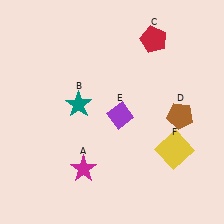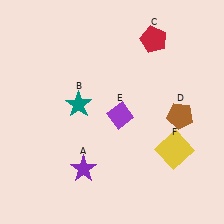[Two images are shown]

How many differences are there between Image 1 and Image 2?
There is 1 difference between the two images.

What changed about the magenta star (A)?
In Image 1, A is magenta. In Image 2, it changed to purple.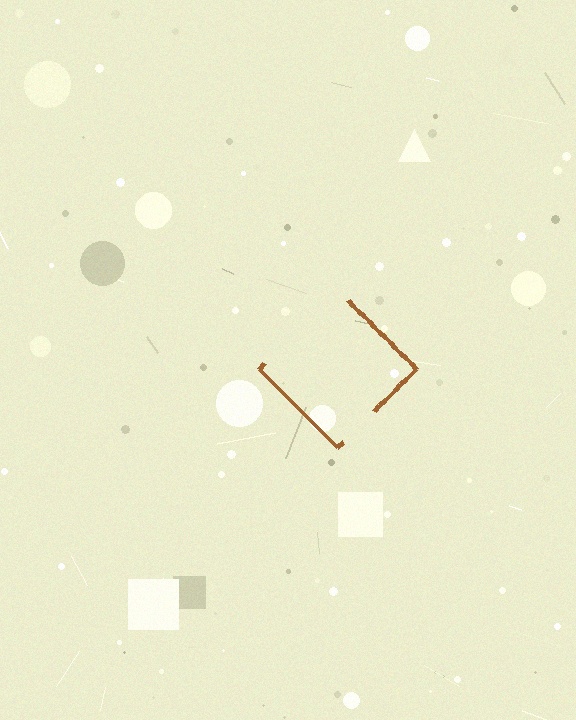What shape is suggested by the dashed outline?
The dashed outline suggests a diamond.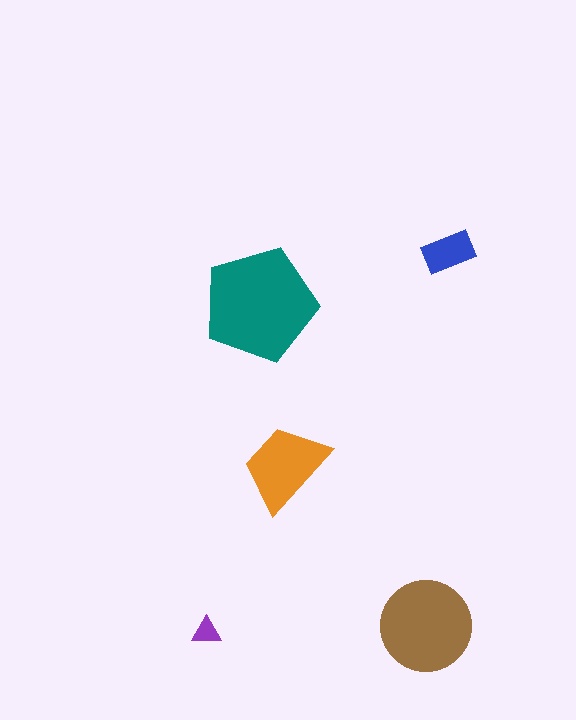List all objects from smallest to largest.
The purple triangle, the blue rectangle, the orange trapezoid, the brown circle, the teal pentagon.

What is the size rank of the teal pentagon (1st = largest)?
1st.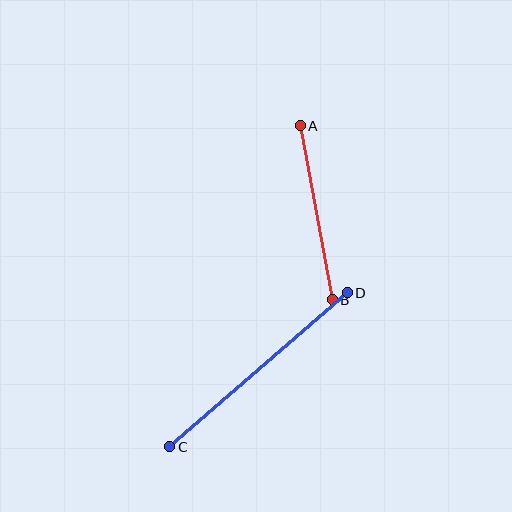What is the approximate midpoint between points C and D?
The midpoint is at approximately (259, 370) pixels.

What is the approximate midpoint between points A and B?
The midpoint is at approximately (316, 213) pixels.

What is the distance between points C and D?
The distance is approximately 235 pixels.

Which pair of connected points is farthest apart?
Points C and D are farthest apart.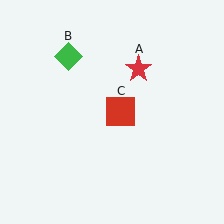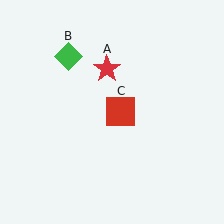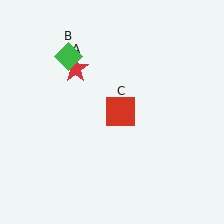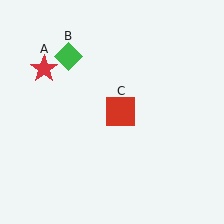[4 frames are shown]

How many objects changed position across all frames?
1 object changed position: red star (object A).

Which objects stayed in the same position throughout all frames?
Green diamond (object B) and red square (object C) remained stationary.